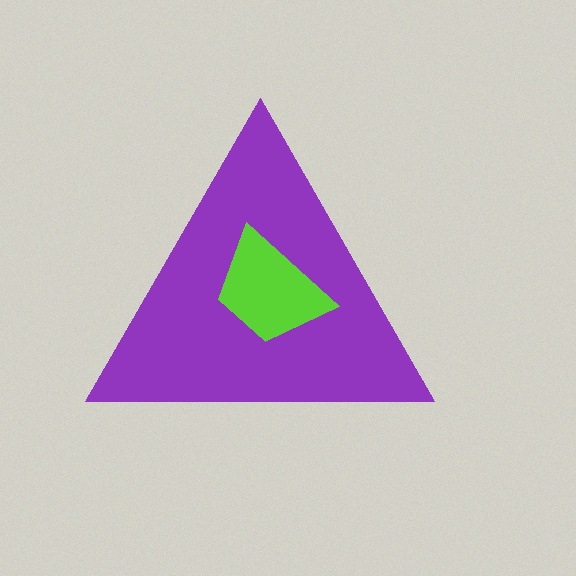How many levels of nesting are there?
2.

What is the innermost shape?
The lime trapezoid.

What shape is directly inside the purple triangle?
The lime trapezoid.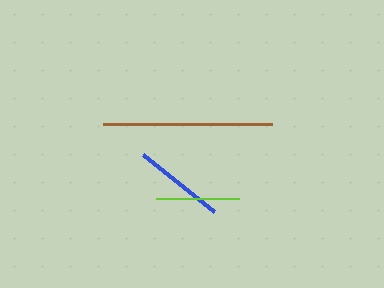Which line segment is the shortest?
The lime line is the shortest at approximately 83 pixels.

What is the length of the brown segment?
The brown segment is approximately 169 pixels long.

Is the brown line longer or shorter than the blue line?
The brown line is longer than the blue line.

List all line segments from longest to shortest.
From longest to shortest: brown, blue, lime.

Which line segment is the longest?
The brown line is the longest at approximately 169 pixels.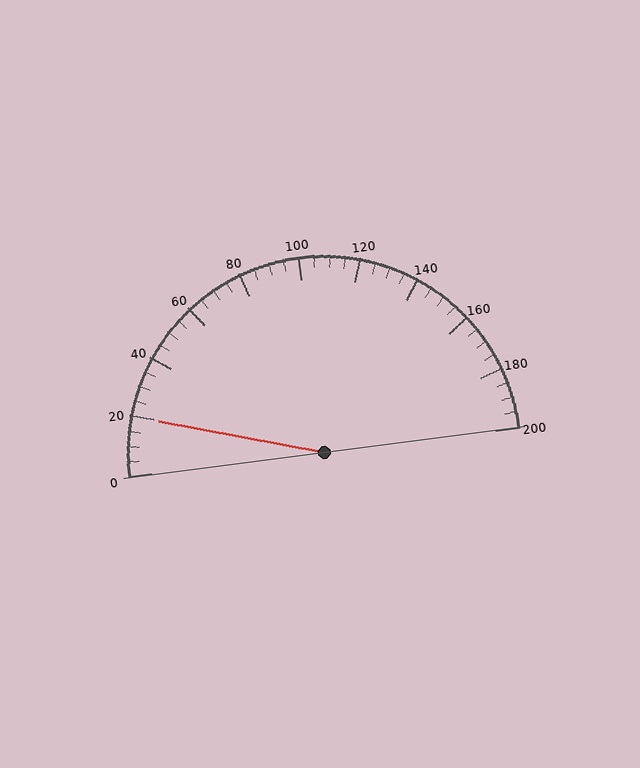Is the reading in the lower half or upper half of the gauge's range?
The reading is in the lower half of the range (0 to 200).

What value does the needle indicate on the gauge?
The needle indicates approximately 20.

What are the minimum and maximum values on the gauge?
The gauge ranges from 0 to 200.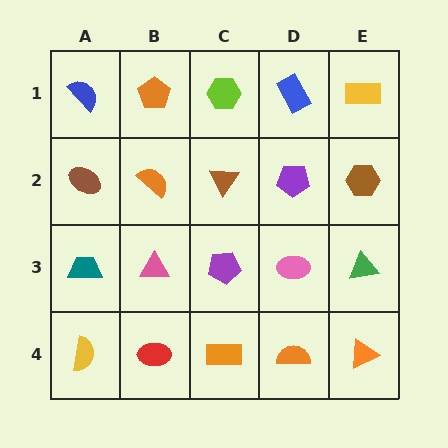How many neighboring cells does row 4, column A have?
2.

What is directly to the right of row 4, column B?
An orange rectangle.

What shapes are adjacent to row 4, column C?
A purple pentagon (row 3, column C), a red ellipse (row 4, column B), an orange semicircle (row 4, column D).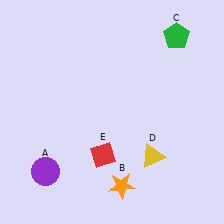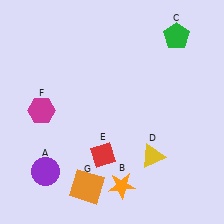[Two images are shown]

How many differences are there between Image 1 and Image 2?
There are 2 differences between the two images.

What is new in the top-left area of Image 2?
A magenta hexagon (F) was added in the top-left area of Image 2.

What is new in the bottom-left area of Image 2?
An orange square (G) was added in the bottom-left area of Image 2.